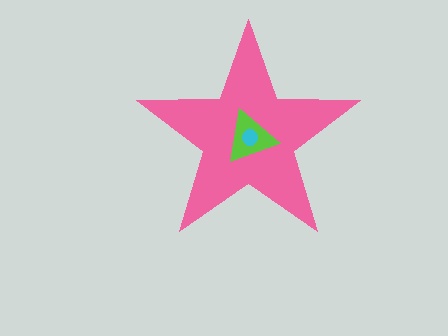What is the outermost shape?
The pink star.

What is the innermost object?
The cyan circle.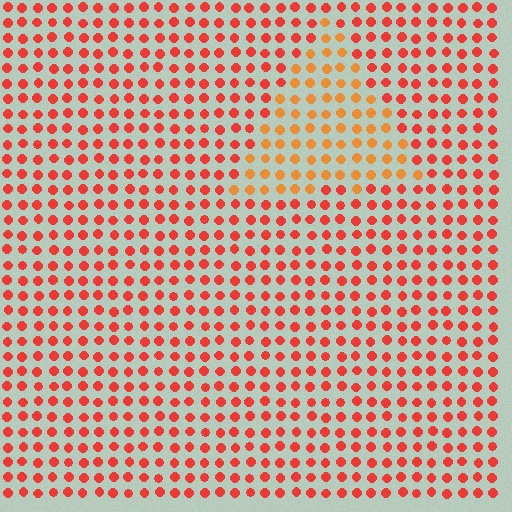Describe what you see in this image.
The image is filled with small red elements in a uniform arrangement. A triangle-shaped region is visible where the elements are tinted to a slightly different hue, forming a subtle color boundary.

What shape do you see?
I see a triangle.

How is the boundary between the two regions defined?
The boundary is defined purely by a slight shift in hue (about 28 degrees). Spacing, size, and orientation are identical on both sides.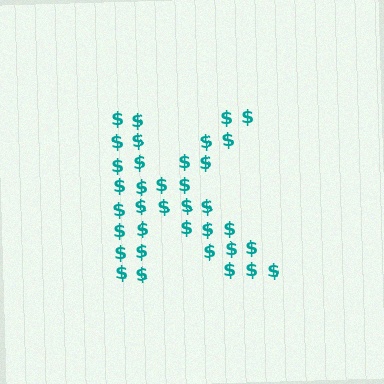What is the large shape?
The large shape is the letter K.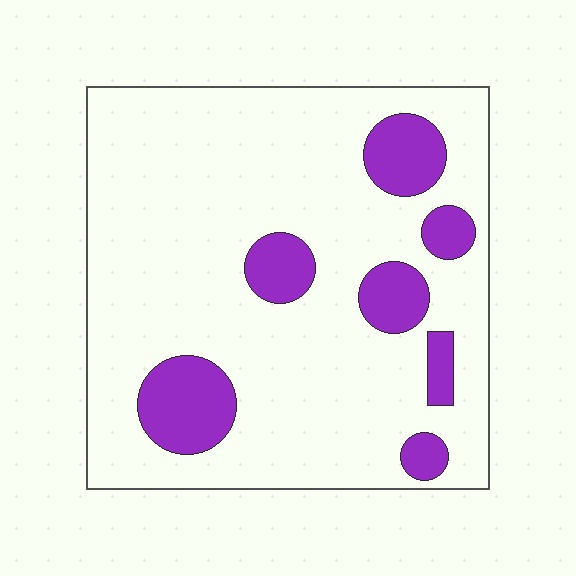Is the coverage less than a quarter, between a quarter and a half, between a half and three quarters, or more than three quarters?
Less than a quarter.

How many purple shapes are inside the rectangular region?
7.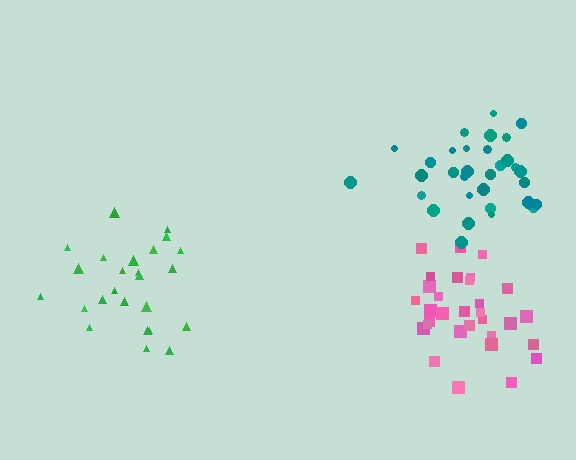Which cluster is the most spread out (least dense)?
Green.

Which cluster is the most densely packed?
Pink.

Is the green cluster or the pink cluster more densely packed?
Pink.